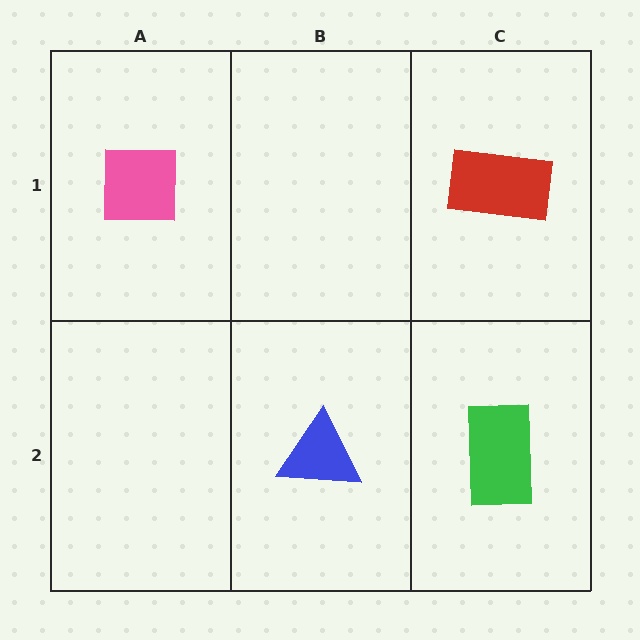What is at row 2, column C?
A green rectangle.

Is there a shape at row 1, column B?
No, that cell is empty.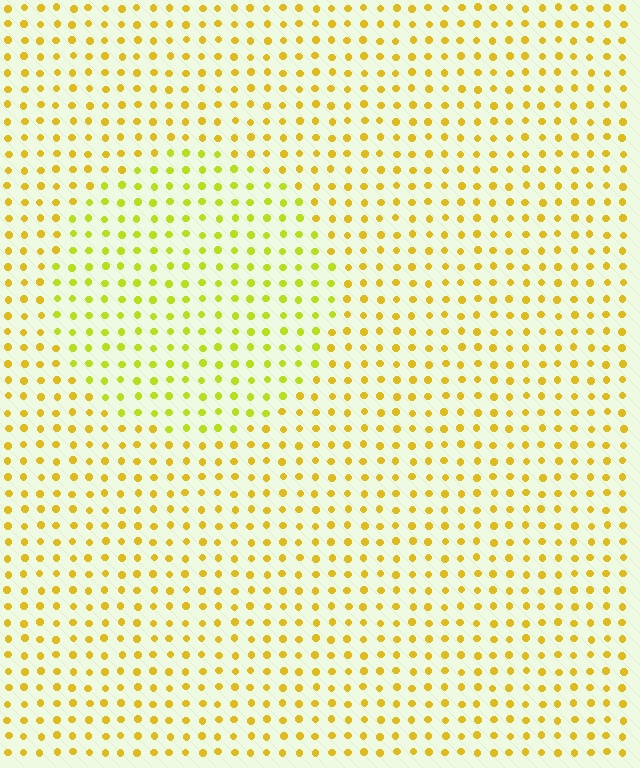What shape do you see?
I see a circle.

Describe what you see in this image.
The image is filled with small yellow elements in a uniform arrangement. A circle-shaped region is visible where the elements are tinted to a slightly different hue, forming a subtle color boundary.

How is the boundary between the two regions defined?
The boundary is defined purely by a slight shift in hue (about 22 degrees). Spacing, size, and orientation are identical on both sides.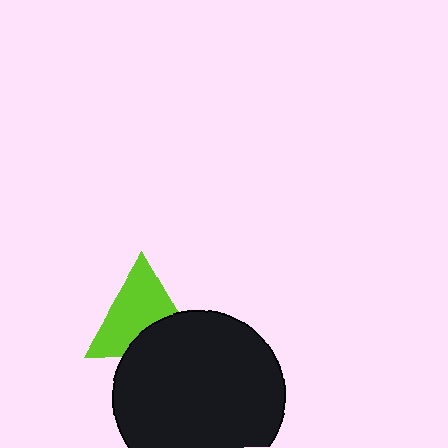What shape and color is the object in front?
The object in front is a black circle.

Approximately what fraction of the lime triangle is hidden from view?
Roughly 34% of the lime triangle is hidden behind the black circle.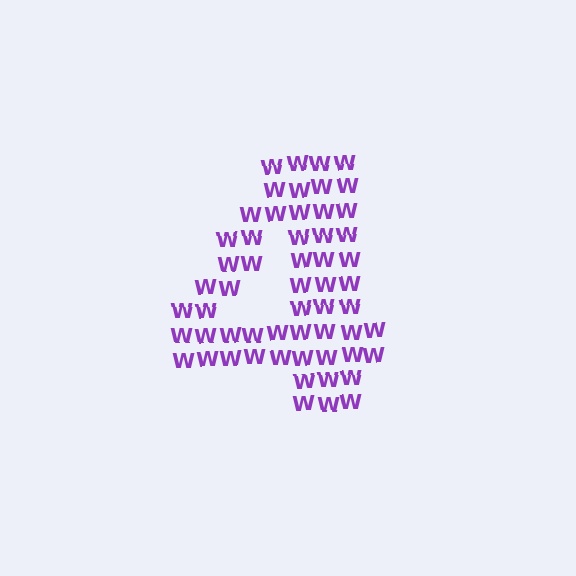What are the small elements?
The small elements are letter W's.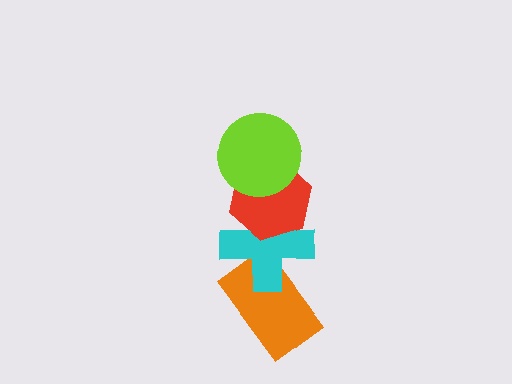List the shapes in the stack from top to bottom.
From top to bottom: the lime circle, the red hexagon, the cyan cross, the orange rectangle.